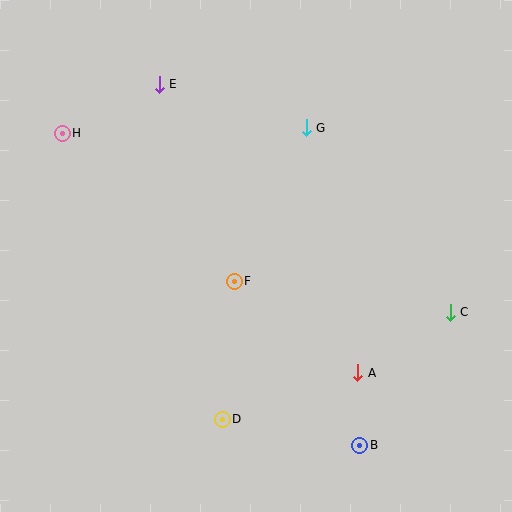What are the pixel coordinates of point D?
Point D is at (222, 419).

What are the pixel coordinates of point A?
Point A is at (358, 373).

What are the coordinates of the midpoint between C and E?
The midpoint between C and E is at (305, 198).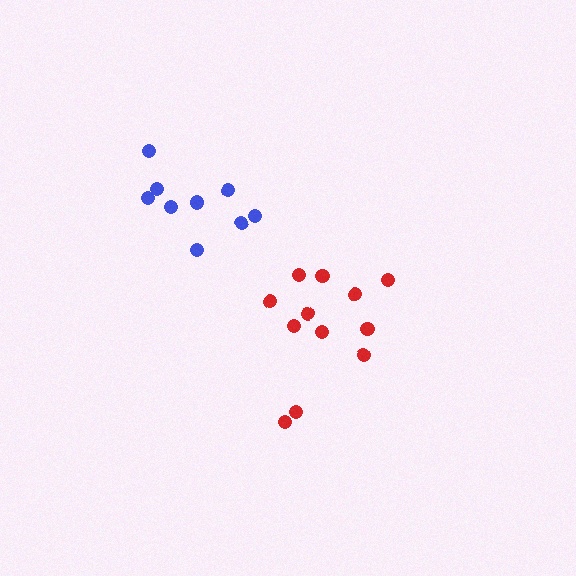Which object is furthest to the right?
The red cluster is rightmost.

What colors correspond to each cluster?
The clusters are colored: red, blue.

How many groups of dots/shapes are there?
There are 2 groups.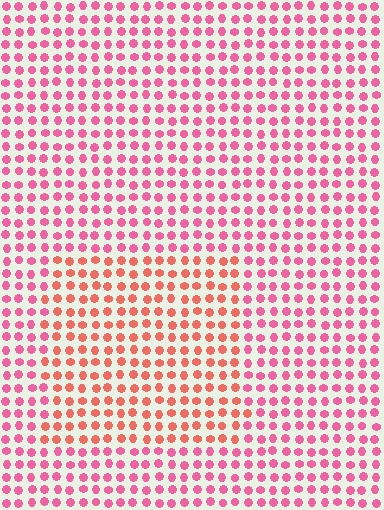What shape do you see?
I see a rectangle.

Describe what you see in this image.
The image is filled with small pink elements in a uniform arrangement. A rectangle-shaped region is visible where the elements are tinted to a slightly different hue, forming a subtle color boundary.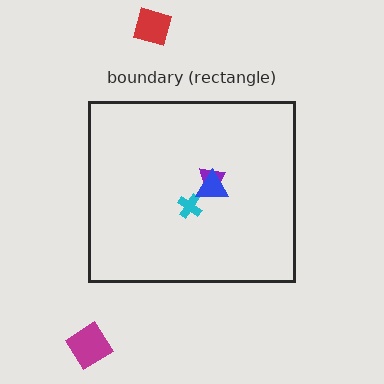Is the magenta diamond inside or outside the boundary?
Outside.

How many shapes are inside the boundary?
3 inside, 2 outside.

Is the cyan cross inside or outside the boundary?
Inside.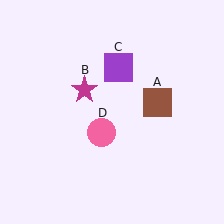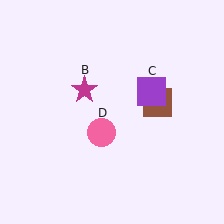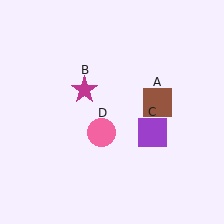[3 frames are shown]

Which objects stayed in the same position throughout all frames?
Brown square (object A) and magenta star (object B) and pink circle (object D) remained stationary.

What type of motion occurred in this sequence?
The purple square (object C) rotated clockwise around the center of the scene.